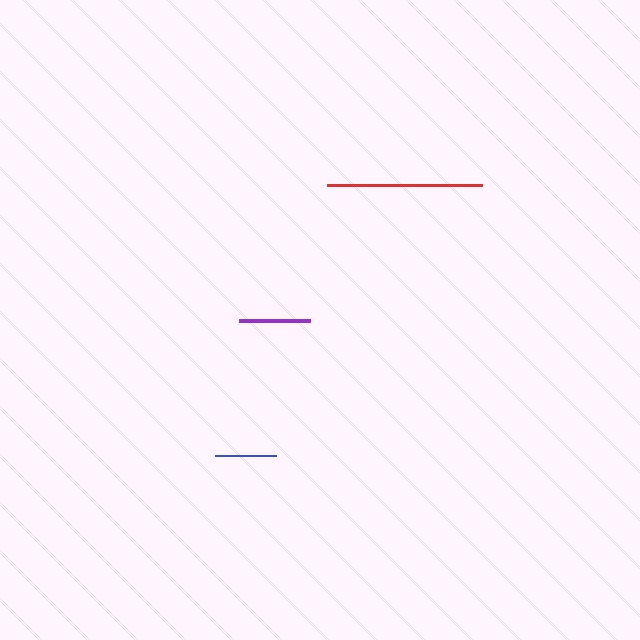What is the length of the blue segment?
The blue segment is approximately 61 pixels long.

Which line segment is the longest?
The red line is the longest at approximately 155 pixels.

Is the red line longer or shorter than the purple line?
The red line is longer than the purple line.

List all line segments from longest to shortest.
From longest to shortest: red, purple, blue.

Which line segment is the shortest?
The blue line is the shortest at approximately 61 pixels.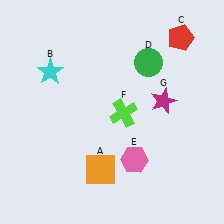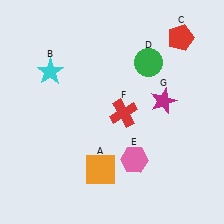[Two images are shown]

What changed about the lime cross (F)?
In Image 1, F is lime. In Image 2, it changed to red.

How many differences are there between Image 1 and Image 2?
There is 1 difference between the two images.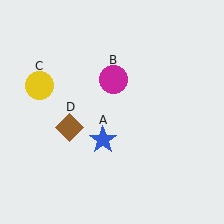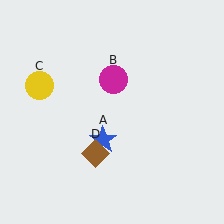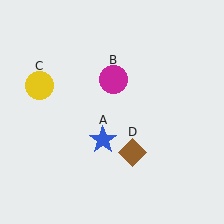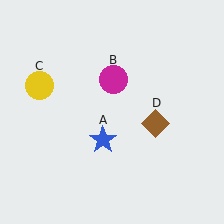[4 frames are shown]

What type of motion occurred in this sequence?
The brown diamond (object D) rotated counterclockwise around the center of the scene.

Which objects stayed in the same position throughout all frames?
Blue star (object A) and magenta circle (object B) and yellow circle (object C) remained stationary.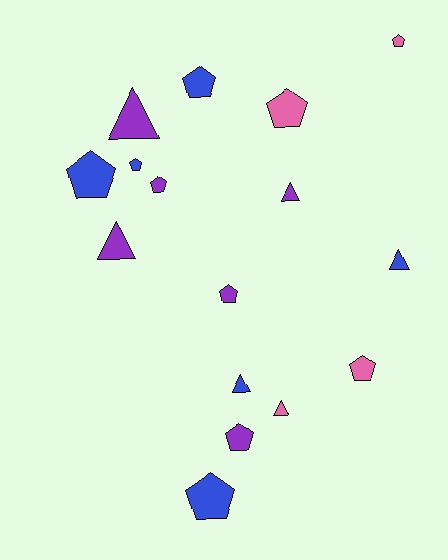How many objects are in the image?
There are 16 objects.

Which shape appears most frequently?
Pentagon, with 10 objects.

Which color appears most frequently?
Purple, with 6 objects.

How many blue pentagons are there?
There are 4 blue pentagons.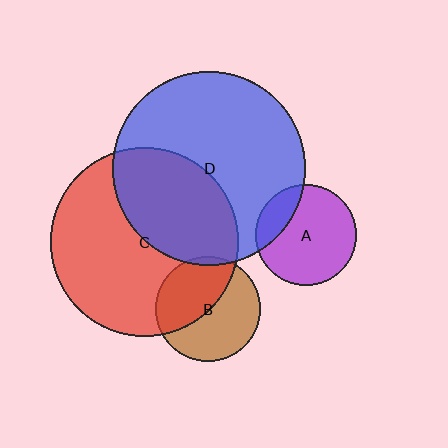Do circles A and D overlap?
Yes.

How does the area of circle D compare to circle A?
Approximately 3.7 times.